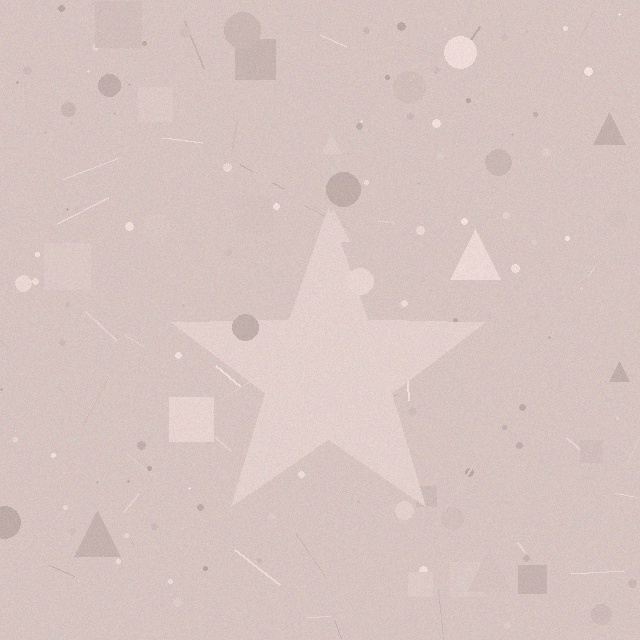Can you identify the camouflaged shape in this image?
The camouflaged shape is a star.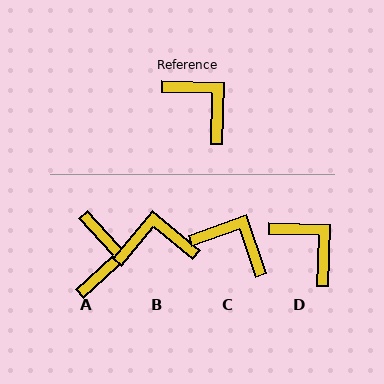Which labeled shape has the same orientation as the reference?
D.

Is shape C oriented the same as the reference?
No, it is off by about 21 degrees.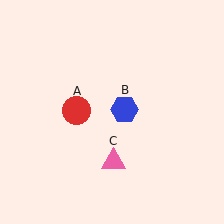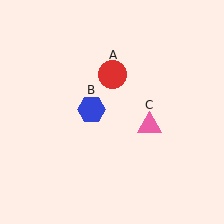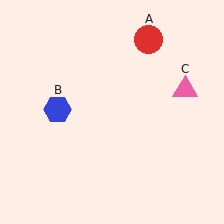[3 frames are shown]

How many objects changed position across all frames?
3 objects changed position: red circle (object A), blue hexagon (object B), pink triangle (object C).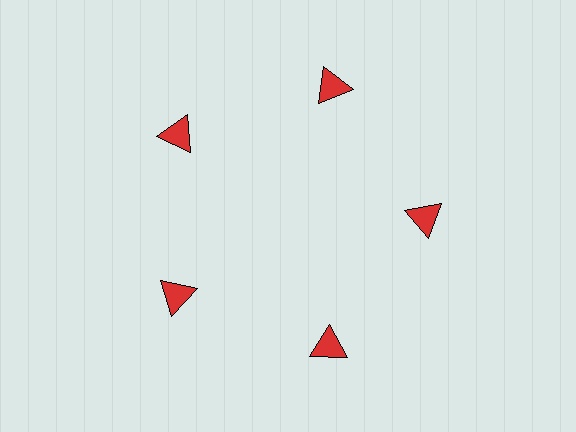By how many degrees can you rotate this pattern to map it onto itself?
The pattern maps onto itself every 72 degrees of rotation.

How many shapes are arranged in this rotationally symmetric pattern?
There are 5 shapes, arranged in 5 groups of 1.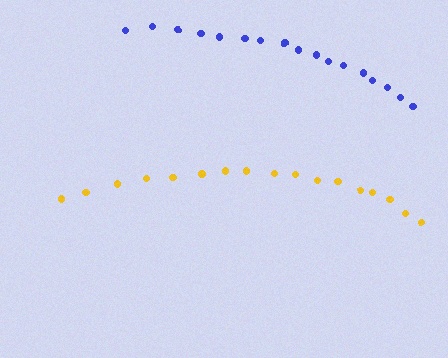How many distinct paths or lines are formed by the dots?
There are 2 distinct paths.